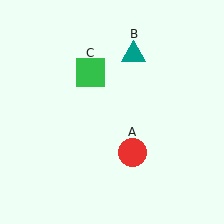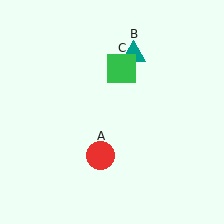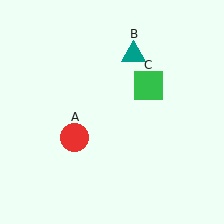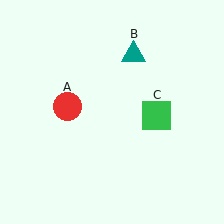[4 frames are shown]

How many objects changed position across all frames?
2 objects changed position: red circle (object A), green square (object C).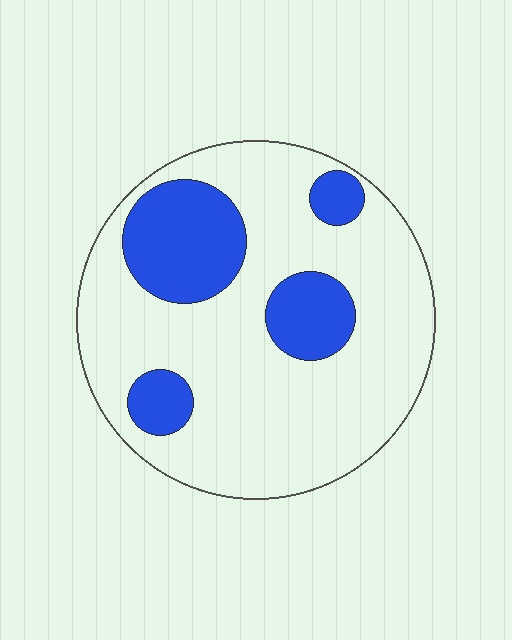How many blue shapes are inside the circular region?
4.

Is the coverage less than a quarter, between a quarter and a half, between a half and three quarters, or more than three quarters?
Less than a quarter.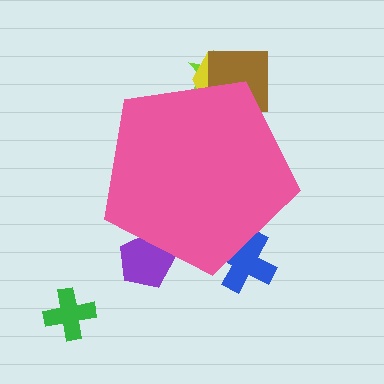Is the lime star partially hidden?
Yes, the lime star is partially hidden behind the pink pentagon.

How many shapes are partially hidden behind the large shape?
5 shapes are partially hidden.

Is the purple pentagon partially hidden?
Yes, the purple pentagon is partially hidden behind the pink pentagon.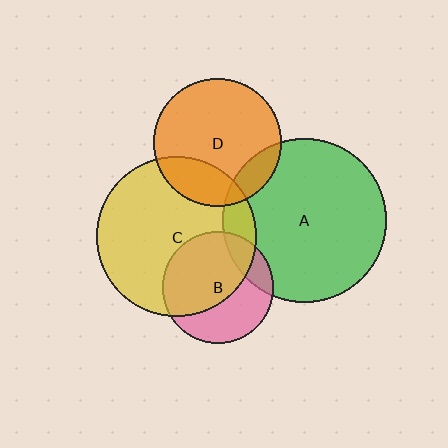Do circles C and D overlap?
Yes.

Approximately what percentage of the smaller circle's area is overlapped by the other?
Approximately 25%.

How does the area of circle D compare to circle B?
Approximately 1.3 times.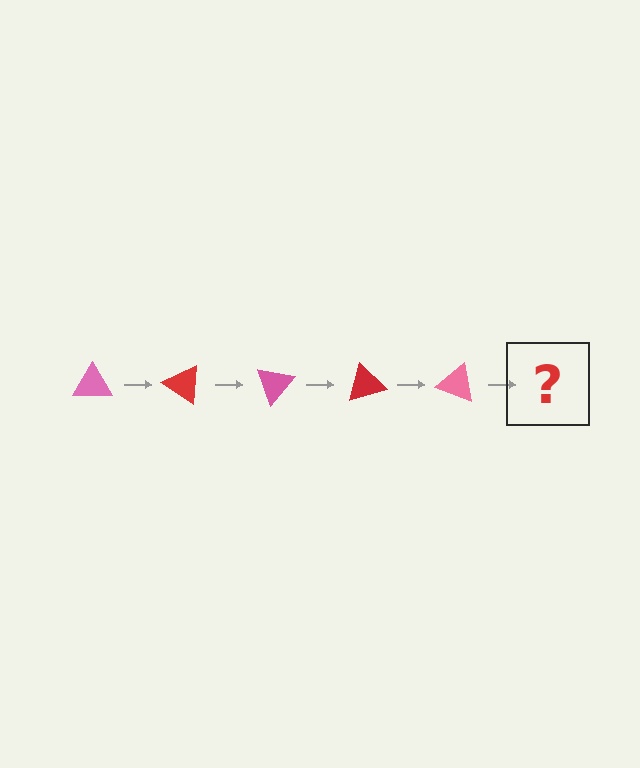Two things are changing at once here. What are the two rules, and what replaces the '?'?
The two rules are that it rotates 35 degrees each step and the color cycles through pink and red. The '?' should be a red triangle, rotated 175 degrees from the start.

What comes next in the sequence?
The next element should be a red triangle, rotated 175 degrees from the start.